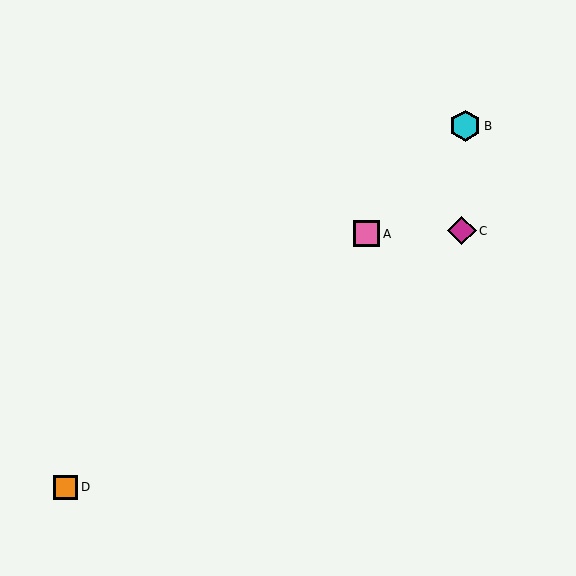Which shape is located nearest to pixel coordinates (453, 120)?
The cyan hexagon (labeled B) at (465, 126) is nearest to that location.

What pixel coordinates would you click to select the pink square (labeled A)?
Click at (367, 234) to select the pink square A.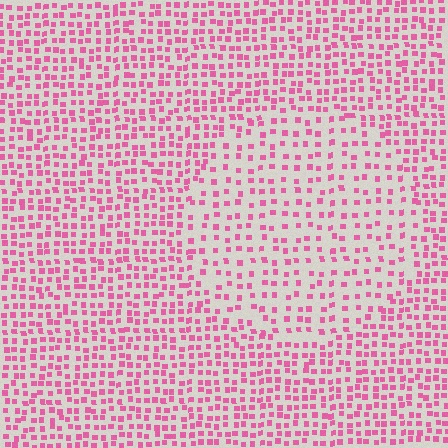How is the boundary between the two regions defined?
The boundary is defined by a change in element density (approximately 1.8x ratio). All elements are the same color, size, and shape.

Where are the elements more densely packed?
The elements are more densely packed outside the circle boundary.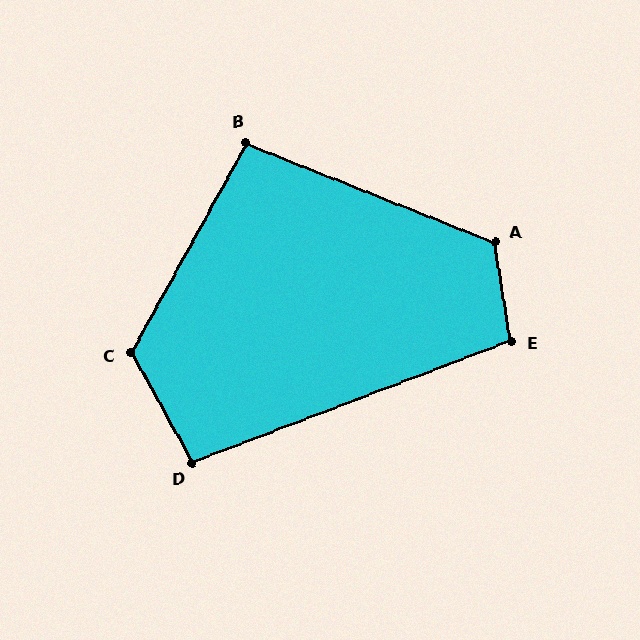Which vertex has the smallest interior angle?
B, at approximately 97 degrees.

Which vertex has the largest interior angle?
C, at approximately 122 degrees.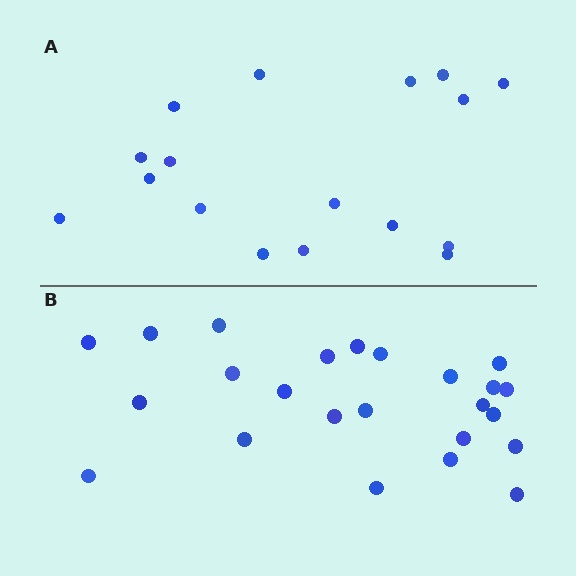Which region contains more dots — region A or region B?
Region B (the bottom region) has more dots.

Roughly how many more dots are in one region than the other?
Region B has roughly 8 or so more dots than region A.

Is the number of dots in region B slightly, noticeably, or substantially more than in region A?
Region B has noticeably more, but not dramatically so. The ratio is roughly 1.4 to 1.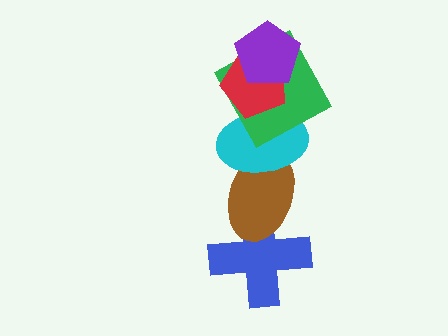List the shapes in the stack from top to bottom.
From top to bottom: the purple pentagon, the red pentagon, the green square, the cyan ellipse, the brown ellipse, the blue cross.